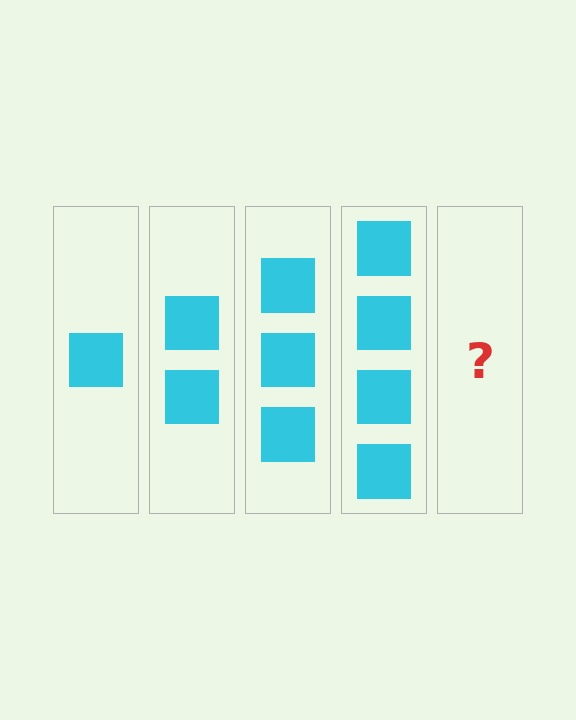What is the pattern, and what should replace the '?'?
The pattern is that each step adds one more square. The '?' should be 5 squares.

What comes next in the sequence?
The next element should be 5 squares.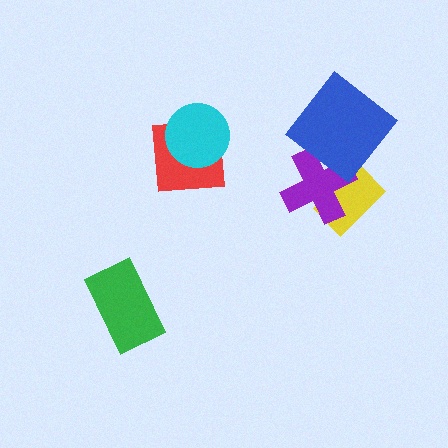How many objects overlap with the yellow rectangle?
1 object overlaps with the yellow rectangle.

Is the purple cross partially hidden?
Yes, it is partially covered by another shape.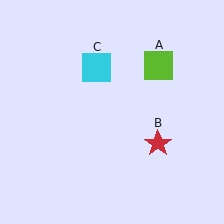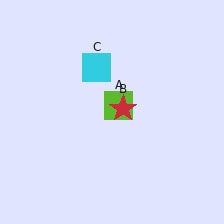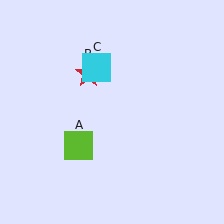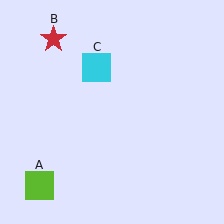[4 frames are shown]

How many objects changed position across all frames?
2 objects changed position: lime square (object A), red star (object B).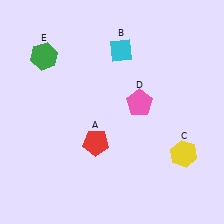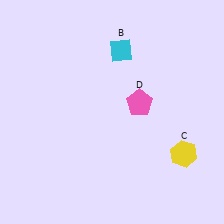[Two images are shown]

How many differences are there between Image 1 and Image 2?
There are 2 differences between the two images.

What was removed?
The green hexagon (E), the red pentagon (A) were removed in Image 2.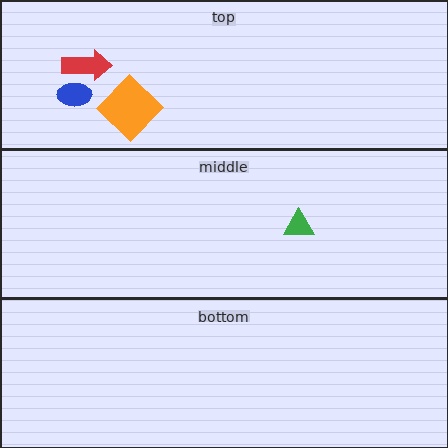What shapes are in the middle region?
The green triangle.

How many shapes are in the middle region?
1.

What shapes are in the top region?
The blue ellipse, the red arrow, the orange diamond.